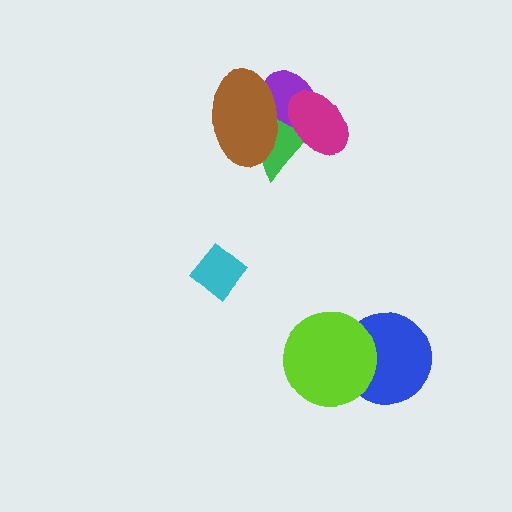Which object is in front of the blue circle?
The lime circle is in front of the blue circle.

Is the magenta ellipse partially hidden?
Yes, it is partially covered by another shape.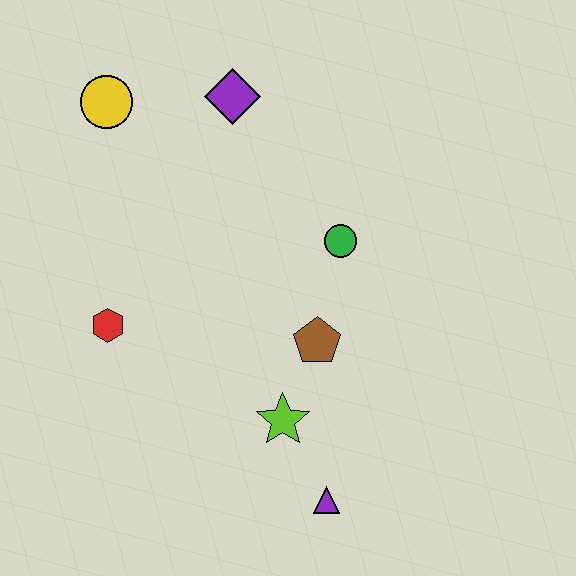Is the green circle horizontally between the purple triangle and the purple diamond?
No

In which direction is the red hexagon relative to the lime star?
The red hexagon is to the left of the lime star.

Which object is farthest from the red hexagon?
The purple triangle is farthest from the red hexagon.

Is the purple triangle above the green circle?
No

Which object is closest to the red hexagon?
The lime star is closest to the red hexagon.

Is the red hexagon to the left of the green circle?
Yes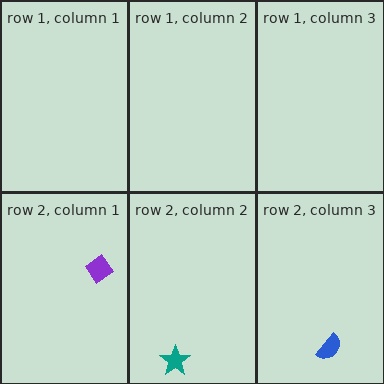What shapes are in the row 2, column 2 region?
The teal star.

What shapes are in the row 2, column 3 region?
The blue semicircle.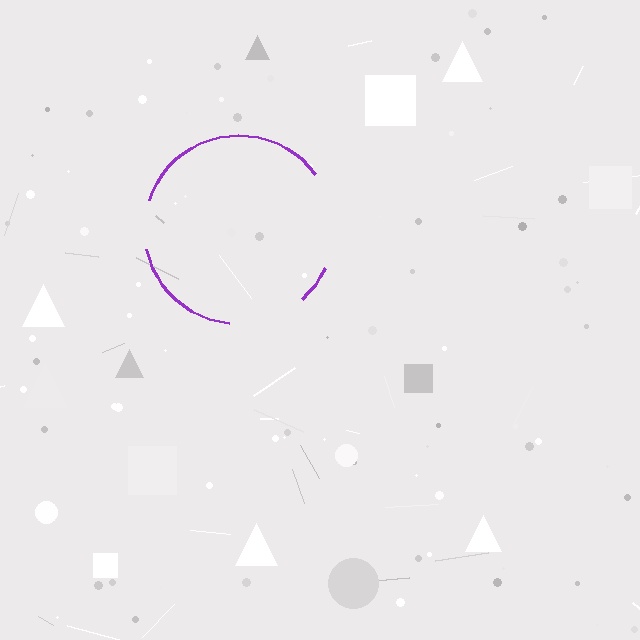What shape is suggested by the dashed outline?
The dashed outline suggests a circle.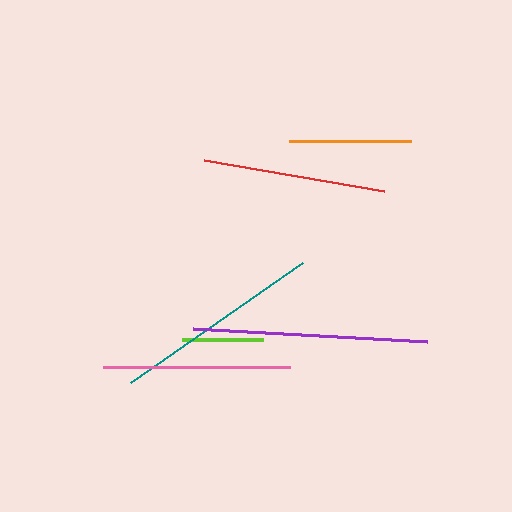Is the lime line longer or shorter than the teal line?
The teal line is longer than the lime line.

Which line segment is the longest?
The purple line is the longest at approximately 235 pixels.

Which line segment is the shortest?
The lime line is the shortest at approximately 80 pixels.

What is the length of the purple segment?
The purple segment is approximately 235 pixels long.